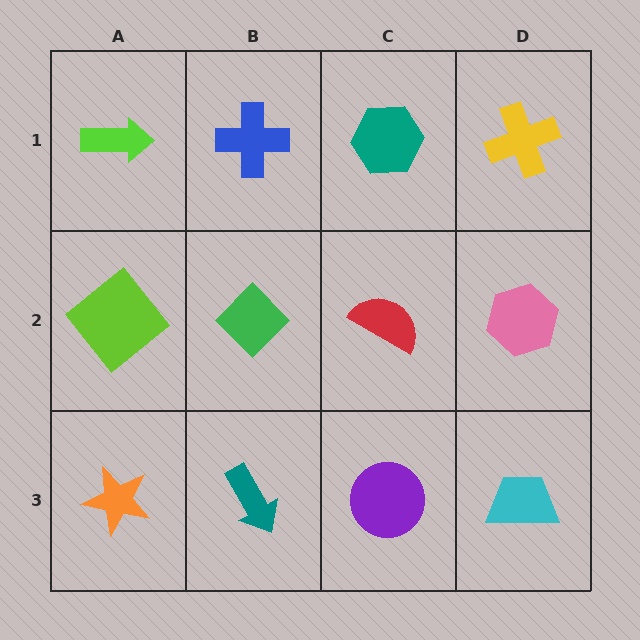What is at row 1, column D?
A yellow cross.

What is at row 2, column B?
A green diamond.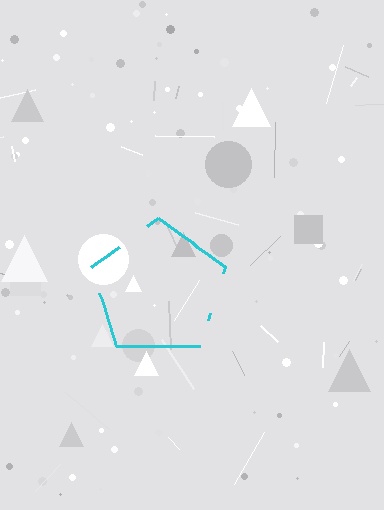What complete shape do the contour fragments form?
The contour fragments form a pentagon.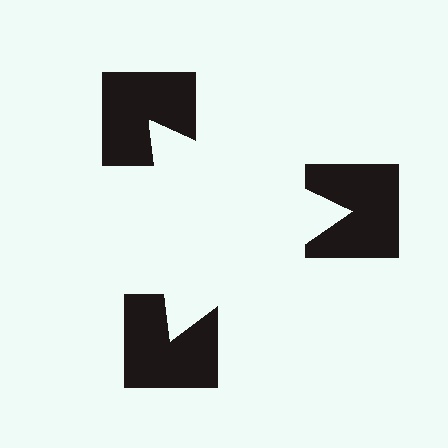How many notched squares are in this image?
There are 3 — one at each vertex of the illusory triangle.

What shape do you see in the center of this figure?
An illusory triangle — its edges are inferred from the aligned wedge cuts in the notched squares, not physically drawn.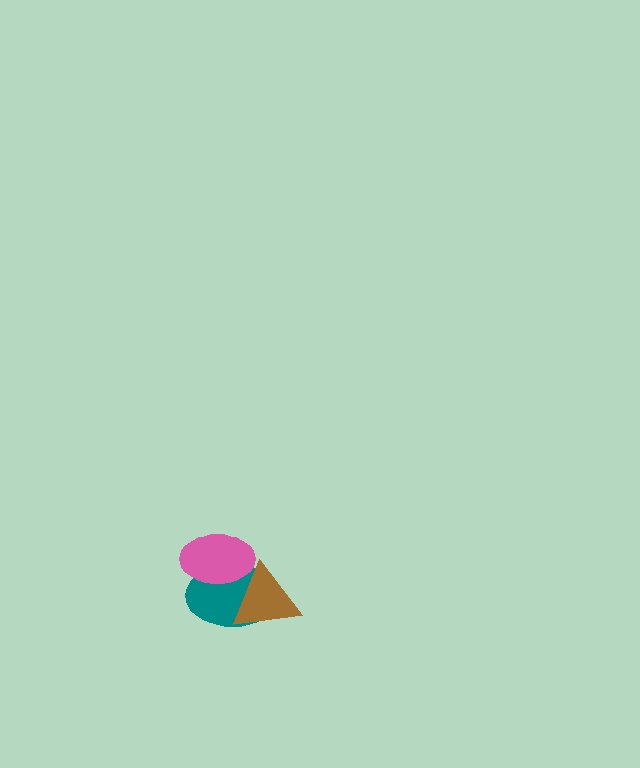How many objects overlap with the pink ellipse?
2 objects overlap with the pink ellipse.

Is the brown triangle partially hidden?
No, no other shape covers it.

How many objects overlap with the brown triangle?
2 objects overlap with the brown triangle.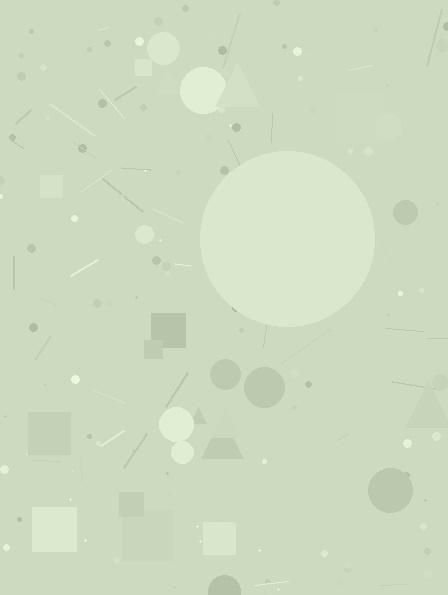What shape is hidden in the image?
A circle is hidden in the image.